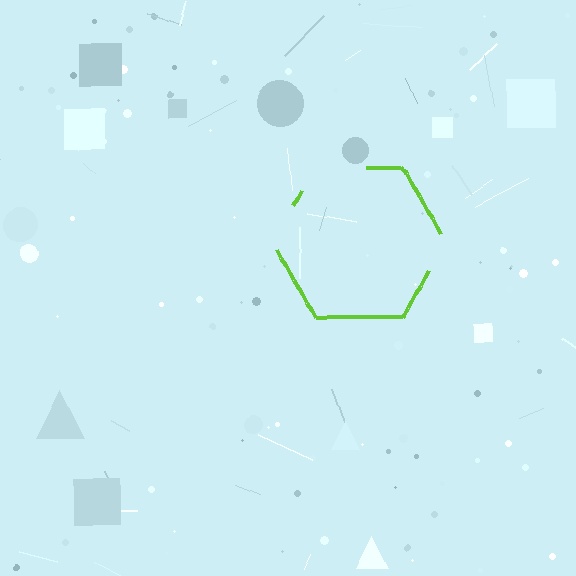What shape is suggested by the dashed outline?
The dashed outline suggests a hexagon.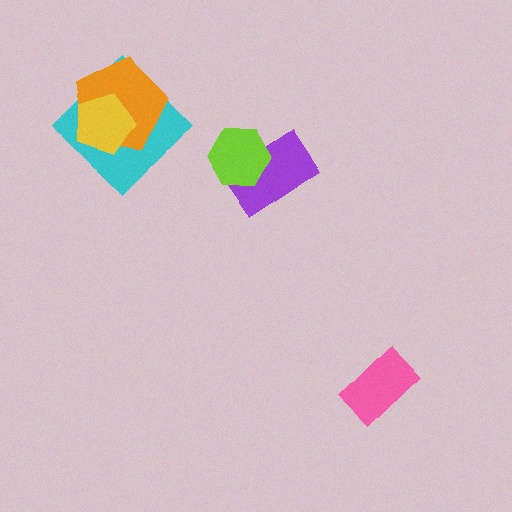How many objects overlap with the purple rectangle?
1 object overlaps with the purple rectangle.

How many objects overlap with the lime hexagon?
1 object overlaps with the lime hexagon.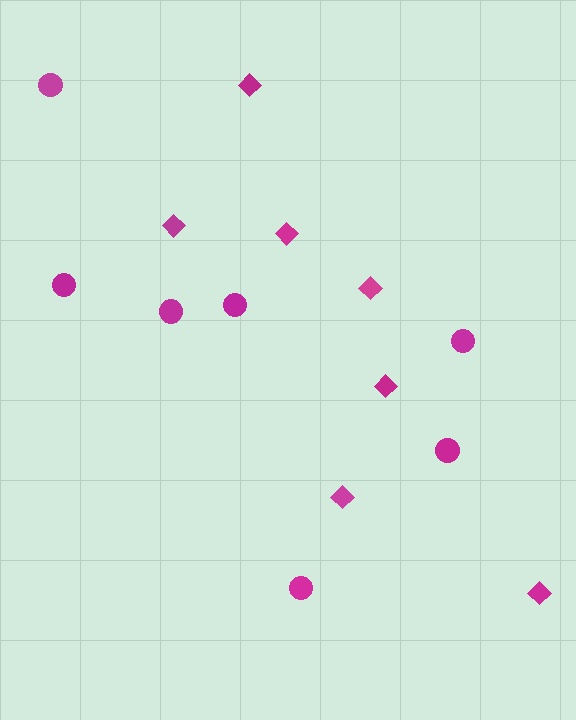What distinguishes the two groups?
There are 2 groups: one group of circles (7) and one group of diamonds (7).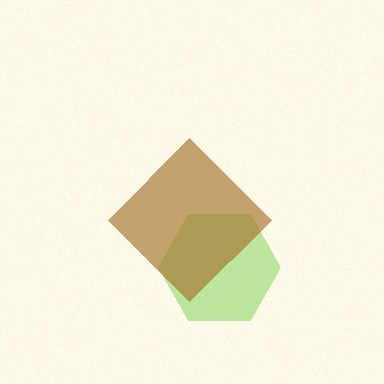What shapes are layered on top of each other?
The layered shapes are: a lime hexagon, a brown diamond.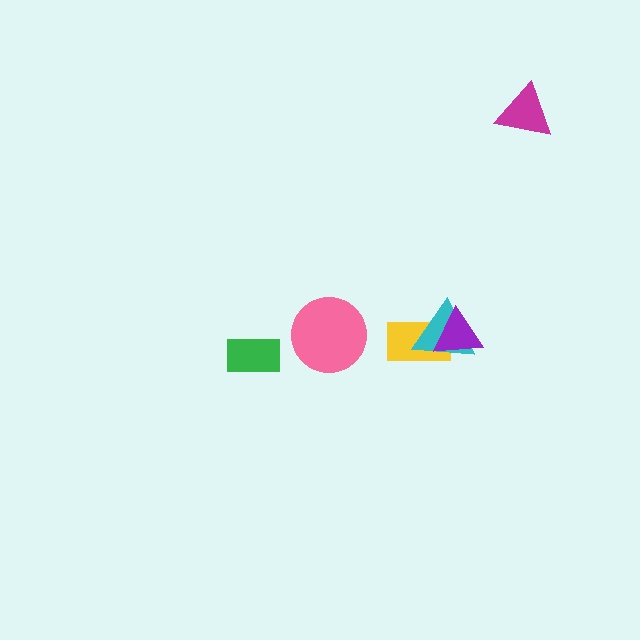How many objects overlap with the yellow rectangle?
2 objects overlap with the yellow rectangle.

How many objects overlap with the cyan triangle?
2 objects overlap with the cyan triangle.